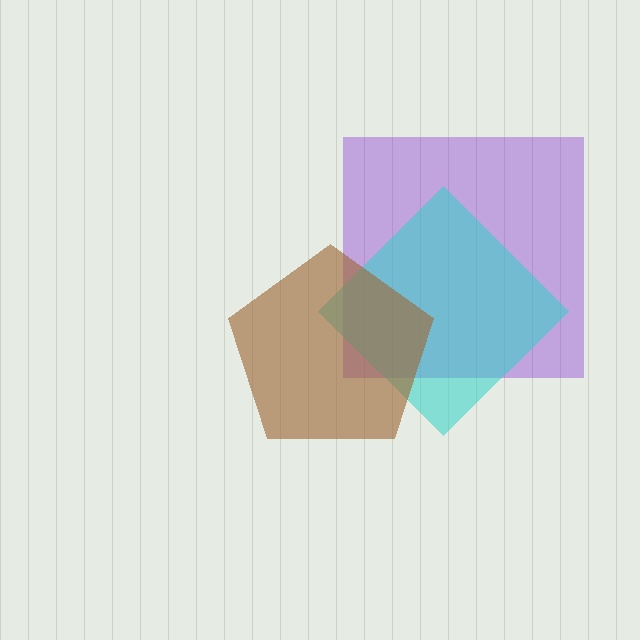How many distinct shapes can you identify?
There are 3 distinct shapes: a purple square, a cyan diamond, a brown pentagon.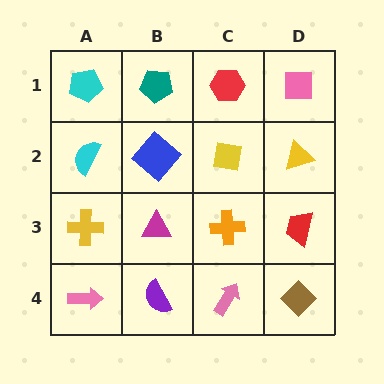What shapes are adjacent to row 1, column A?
A cyan semicircle (row 2, column A), a teal pentagon (row 1, column B).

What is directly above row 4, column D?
A red trapezoid.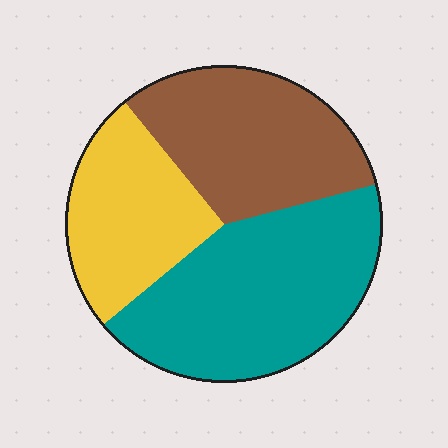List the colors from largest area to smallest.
From largest to smallest: teal, brown, yellow.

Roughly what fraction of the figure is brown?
Brown covers 32% of the figure.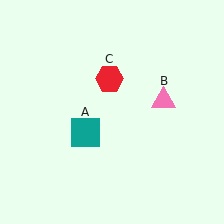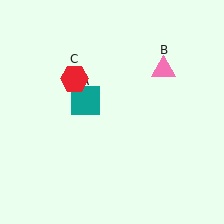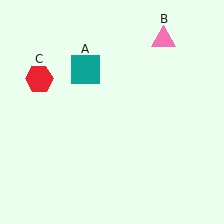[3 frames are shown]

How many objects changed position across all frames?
3 objects changed position: teal square (object A), pink triangle (object B), red hexagon (object C).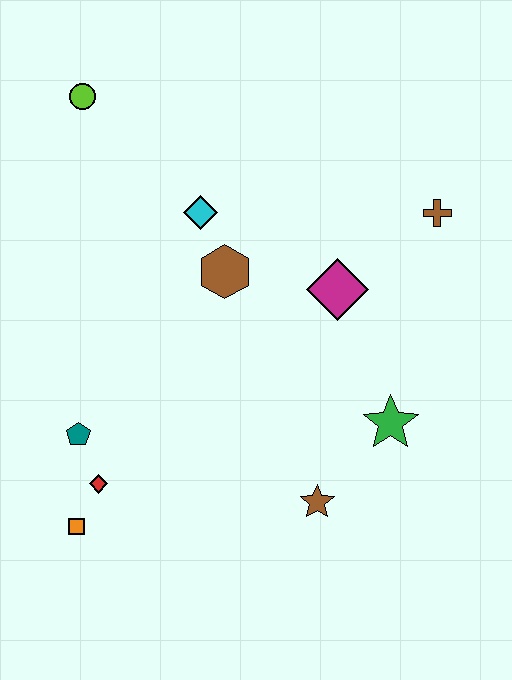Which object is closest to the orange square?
The red diamond is closest to the orange square.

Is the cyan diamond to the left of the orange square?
No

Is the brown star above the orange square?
Yes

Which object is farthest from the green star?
The lime circle is farthest from the green star.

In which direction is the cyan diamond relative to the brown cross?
The cyan diamond is to the left of the brown cross.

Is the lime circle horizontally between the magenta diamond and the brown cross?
No